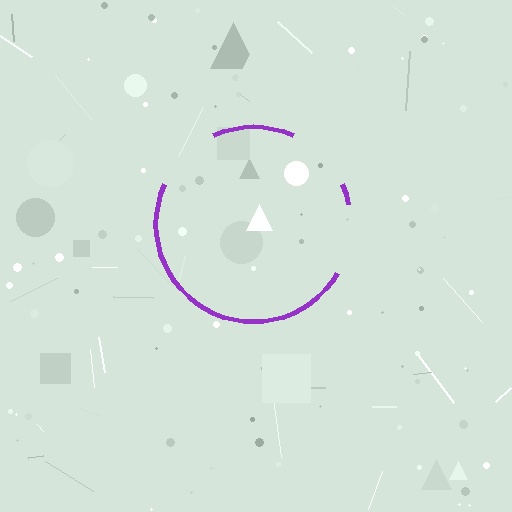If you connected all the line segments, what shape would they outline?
They would outline a circle.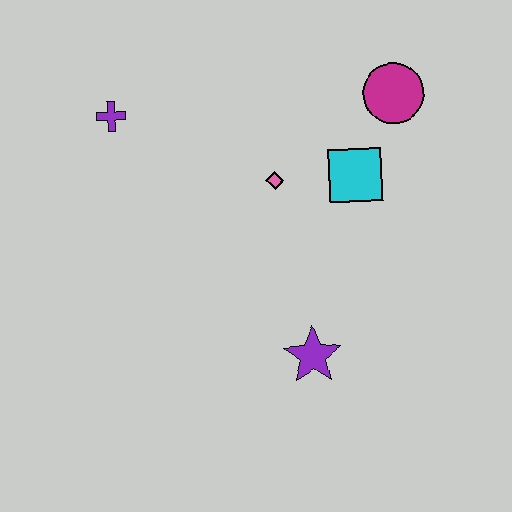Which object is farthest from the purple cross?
The purple star is farthest from the purple cross.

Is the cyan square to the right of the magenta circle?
No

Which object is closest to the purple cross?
The pink diamond is closest to the purple cross.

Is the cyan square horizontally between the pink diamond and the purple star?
No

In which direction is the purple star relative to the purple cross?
The purple star is below the purple cross.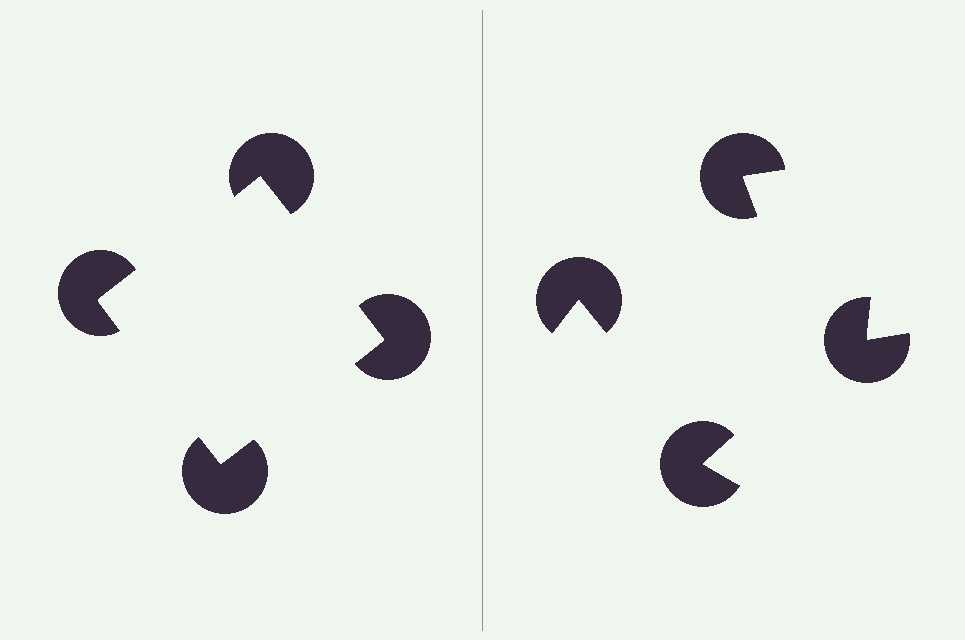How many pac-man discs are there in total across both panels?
8 — 4 on each side.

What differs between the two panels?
The pac-man discs are positioned identically on both sides; only the wedge orientations differ. On the left they align to a square; on the right they are misaligned.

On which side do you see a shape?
An illusory square appears on the left side. On the right side the wedge cuts are rotated, so no coherent shape forms.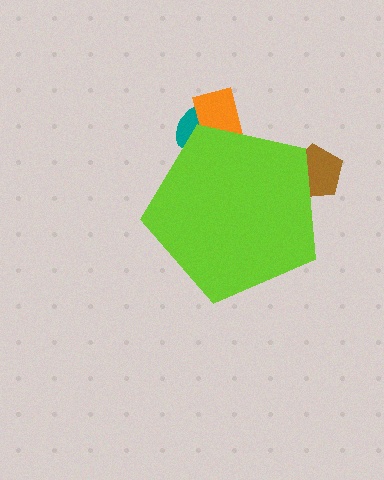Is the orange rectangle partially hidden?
Yes, the orange rectangle is partially hidden behind the lime pentagon.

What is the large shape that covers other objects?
A lime pentagon.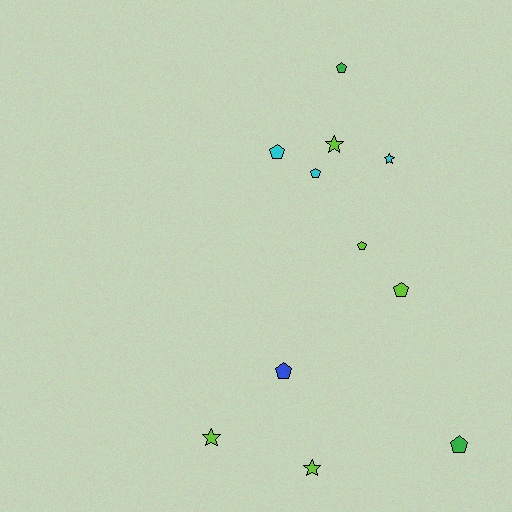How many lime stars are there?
There are 3 lime stars.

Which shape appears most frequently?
Pentagon, with 7 objects.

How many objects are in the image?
There are 11 objects.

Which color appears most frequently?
Lime, with 5 objects.